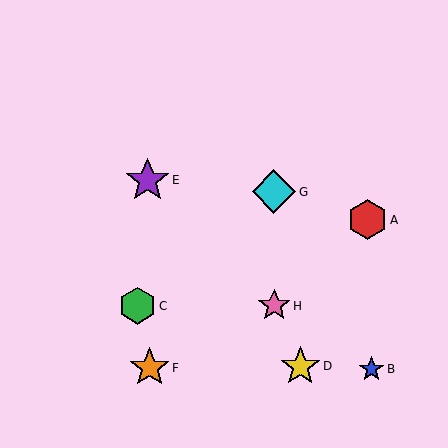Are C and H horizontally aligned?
Yes, both are at y≈306.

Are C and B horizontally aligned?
No, C is at y≈306 and B is at y≈369.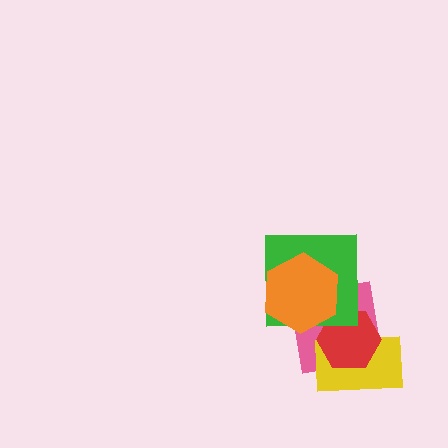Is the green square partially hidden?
Yes, it is partially covered by another shape.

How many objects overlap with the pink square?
4 objects overlap with the pink square.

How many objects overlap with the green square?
3 objects overlap with the green square.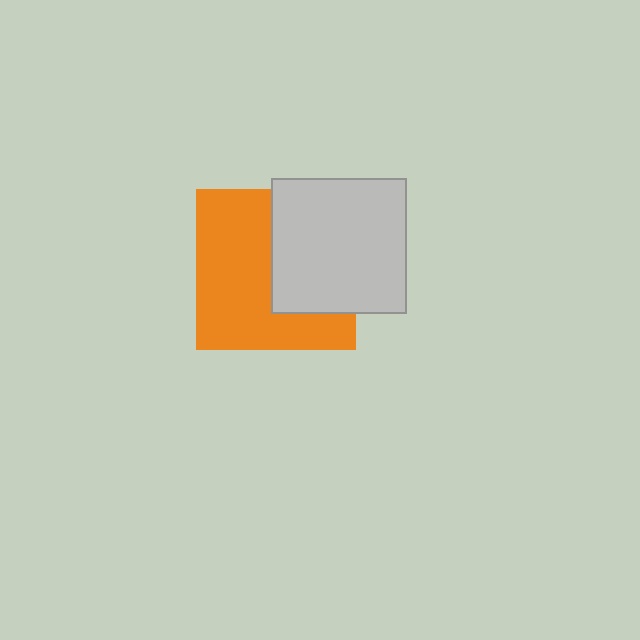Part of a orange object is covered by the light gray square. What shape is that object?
It is a square.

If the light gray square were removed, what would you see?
You would see the complete orange square.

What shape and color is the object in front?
The object in front is a light gray square.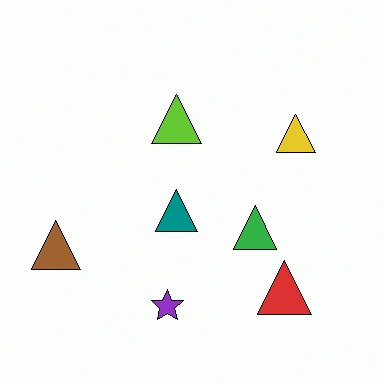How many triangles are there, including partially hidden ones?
There are 6 triangles.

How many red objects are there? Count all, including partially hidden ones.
There is 1 red object.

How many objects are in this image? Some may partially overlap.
There are 7 objects.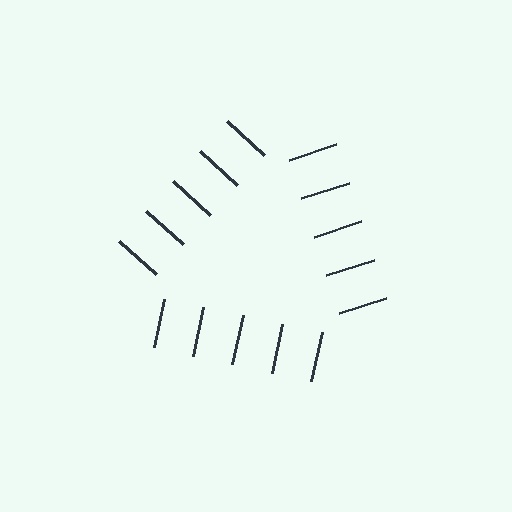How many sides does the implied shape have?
3 sides — the line-ends trace a triangle.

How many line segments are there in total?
15 — 5 along each of the 3 edges.